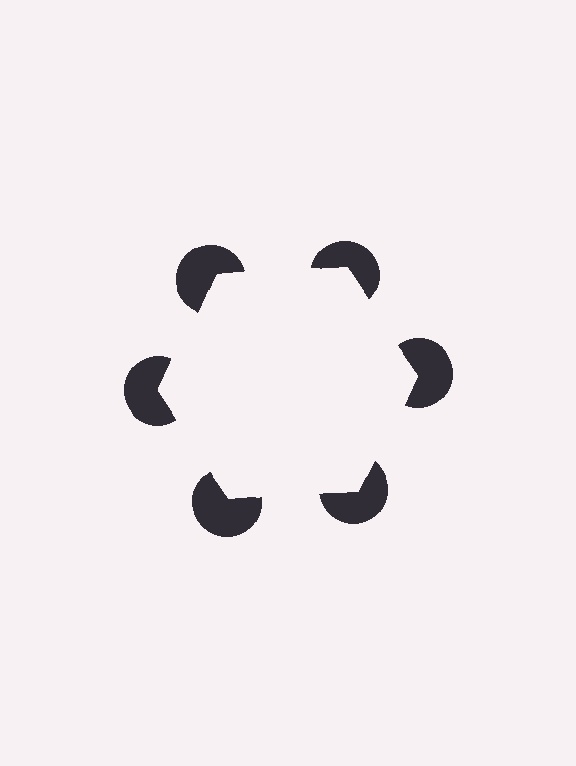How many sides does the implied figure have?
6 sides.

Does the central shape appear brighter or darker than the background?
It typically appears slightly brighter than the background, even though no actual brightness change is drawn.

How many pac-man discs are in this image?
There are 6 — one at each vertex of the illusory hexagon.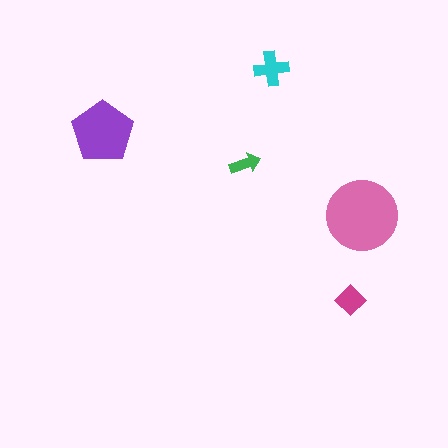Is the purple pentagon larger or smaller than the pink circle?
Smaller.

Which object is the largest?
The pink circle.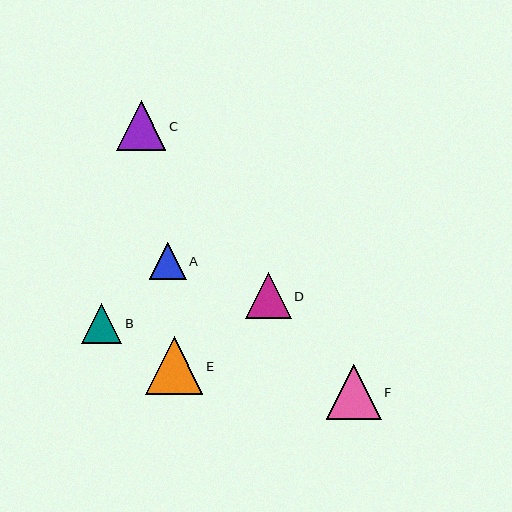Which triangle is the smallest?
Triangle A is the smallest with a size of approximately 37 pixels.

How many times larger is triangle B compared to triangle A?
Triangle B is approximately 1.1 times the size of triangle A.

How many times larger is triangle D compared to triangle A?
Triangle D is approximately 1.3 times the size of triangle A.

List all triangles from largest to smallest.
From largest to smallest: E, F, C, D, B, A.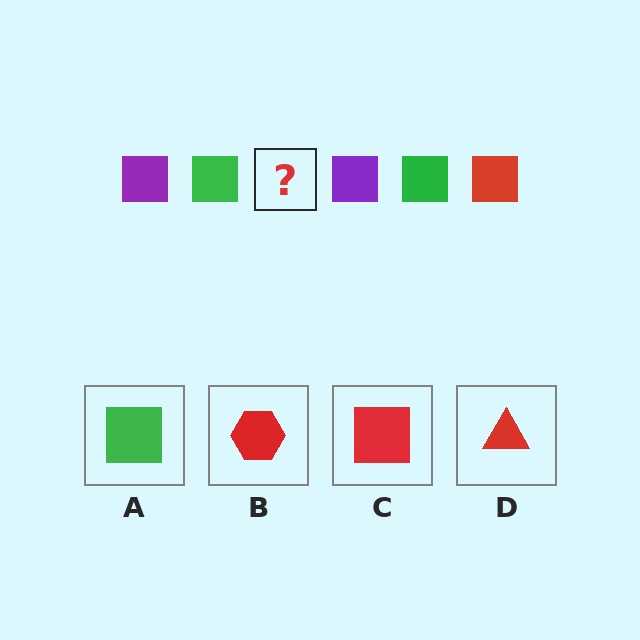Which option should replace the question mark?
Option C.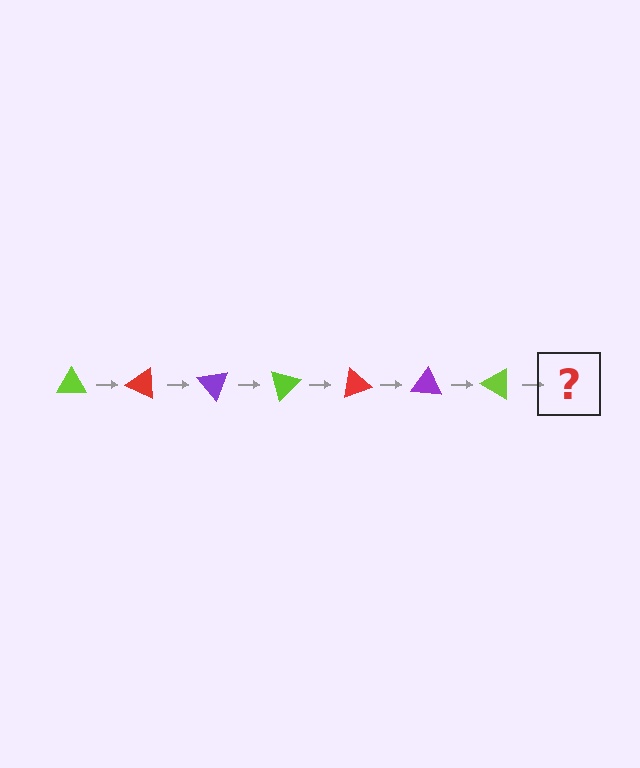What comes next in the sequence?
The next element should be a red triangle, rotated 175 degrees from the start.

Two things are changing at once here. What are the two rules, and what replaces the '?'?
The two rules are that it rotates 25 degrees each step and the color cycles through lime, red, and purple. The '?' should be a red triangle, rotated 175 degrees from the start.